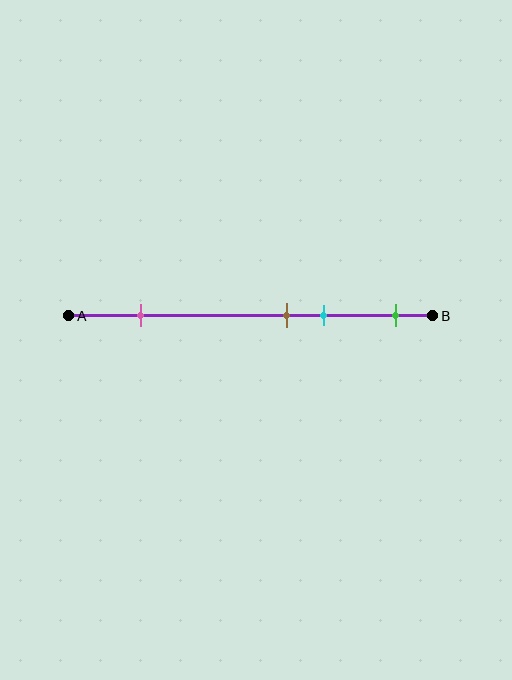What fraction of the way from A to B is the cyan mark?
The cyan mark is approximately 70% (0.7) of the way from A to B.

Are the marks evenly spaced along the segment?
No, the marks are not evenly spaced.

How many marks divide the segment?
There are 4 marks dividing the segment.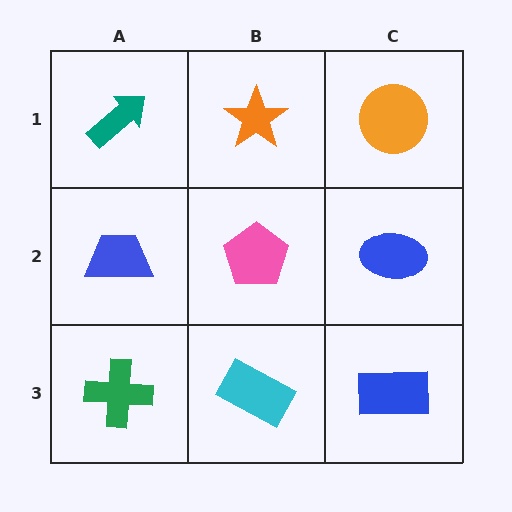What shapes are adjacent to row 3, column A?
A blue trapezoid (row 2, column A), a cyan rectangle (row 3, column B).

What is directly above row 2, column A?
A teal arrow.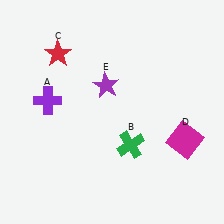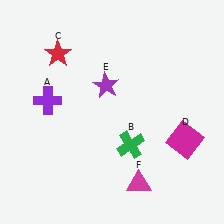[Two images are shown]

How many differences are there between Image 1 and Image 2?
There is 1 difference between the two images.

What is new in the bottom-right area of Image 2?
A magenta triangle (F) was added in the bottom-right area of Image 2.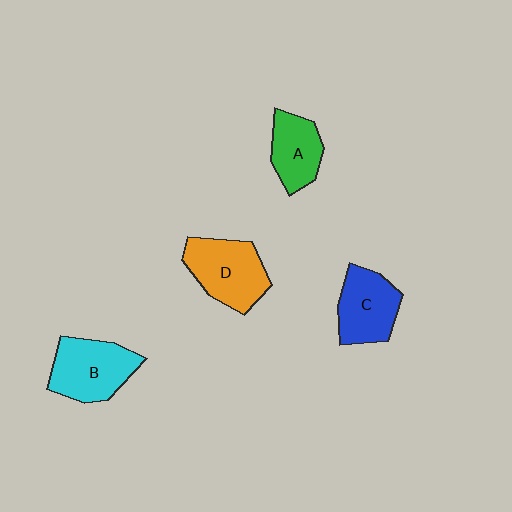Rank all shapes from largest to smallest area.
From largest to smallest: D (orange), B (cyan), C (blue), A (green).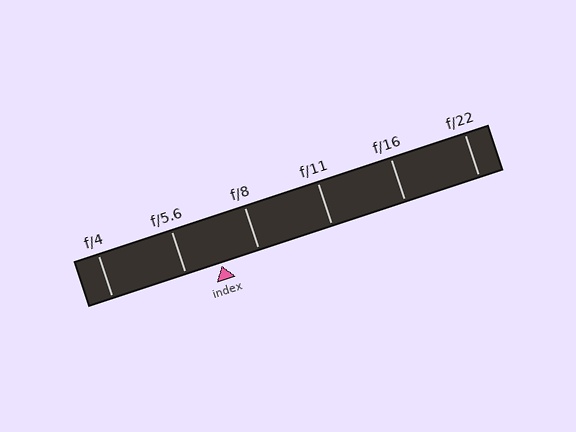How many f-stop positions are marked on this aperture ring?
There are 6 f-stop positions marked.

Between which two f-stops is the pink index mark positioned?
The index mark is between f/5.6 and f/8.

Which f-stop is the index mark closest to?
The index mark is closest to f/5.6.